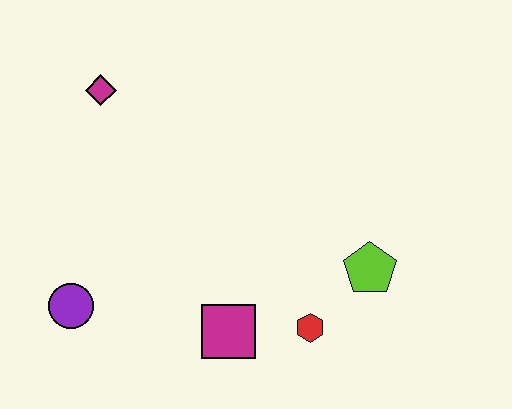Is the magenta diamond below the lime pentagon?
No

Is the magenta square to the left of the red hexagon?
Yes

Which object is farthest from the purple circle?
The lime pentagon is farthest from the purple circle.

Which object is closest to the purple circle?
The magenta square is closest to the purple circle.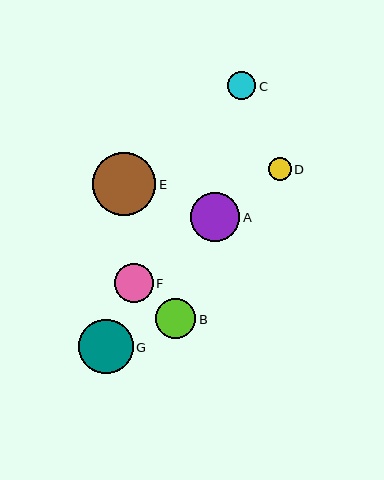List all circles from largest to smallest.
From largest to smallest: E, G, A, B, F, C, D.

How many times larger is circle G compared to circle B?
Circle G is approximately 1.4 times the size of circle B.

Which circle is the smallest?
Circle D is the smallest with a size of approximately 23 pixels.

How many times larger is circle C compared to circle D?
Circle C is approximately 1.2 times the size of circle D.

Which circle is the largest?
Circle E is the largest with a size of approximately 63 pixels.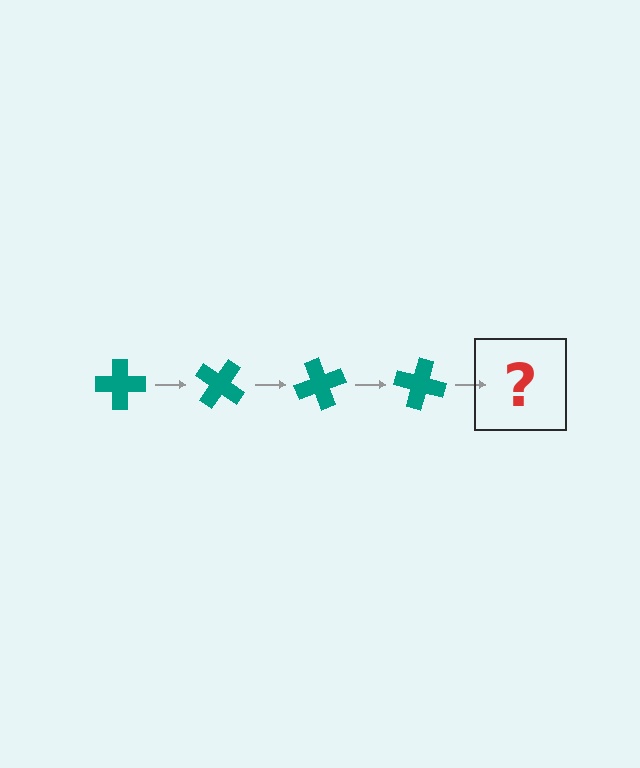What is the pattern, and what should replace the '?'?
The pattern is that the cross rotates 35 degrees each step. The '?' should be a teal cross rotated 140 degrees.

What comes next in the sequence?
The next element should be a teal cross rotated 140 degrees.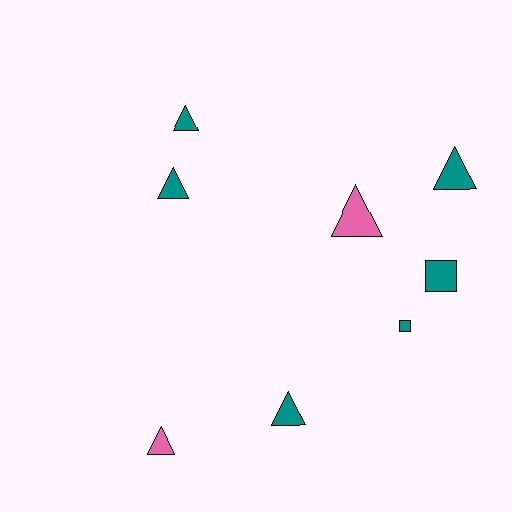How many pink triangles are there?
There are 2 pink triangles.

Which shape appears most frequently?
Triangle, with 6 objects.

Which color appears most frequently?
Teal, with 6 objects.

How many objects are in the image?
There are 8 objects.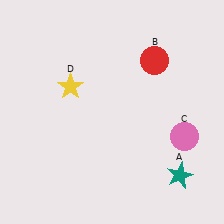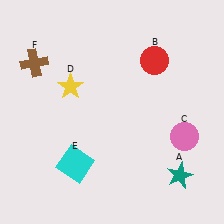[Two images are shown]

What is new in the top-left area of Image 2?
A brown cross (F) was added in the top-left area of Image 2.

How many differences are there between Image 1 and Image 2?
There are 2 differences between the two images.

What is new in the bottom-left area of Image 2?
A cyan square (E) was added in the bottom-left area of Image 2.